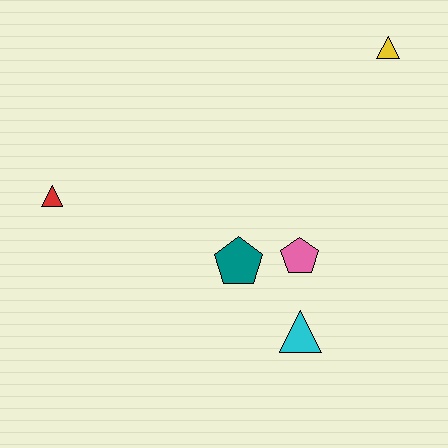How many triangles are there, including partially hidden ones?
There are 3 triangles.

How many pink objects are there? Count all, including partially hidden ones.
There is 1 pink object.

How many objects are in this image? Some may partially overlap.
There are 5 objects.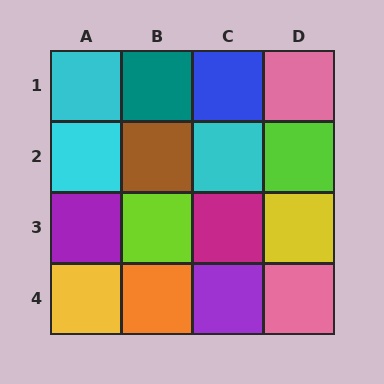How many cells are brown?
1 cell is brown.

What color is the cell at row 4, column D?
Pink.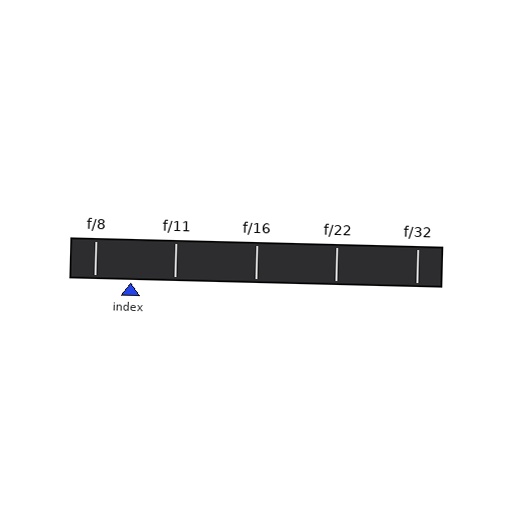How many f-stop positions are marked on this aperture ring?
There are 5 f-stop positions marked.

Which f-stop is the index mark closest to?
The index mark is closest to f/8.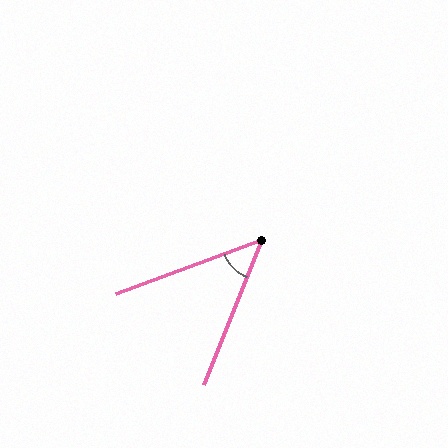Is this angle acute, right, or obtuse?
It is acute.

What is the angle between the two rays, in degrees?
Approximately 48 degrees.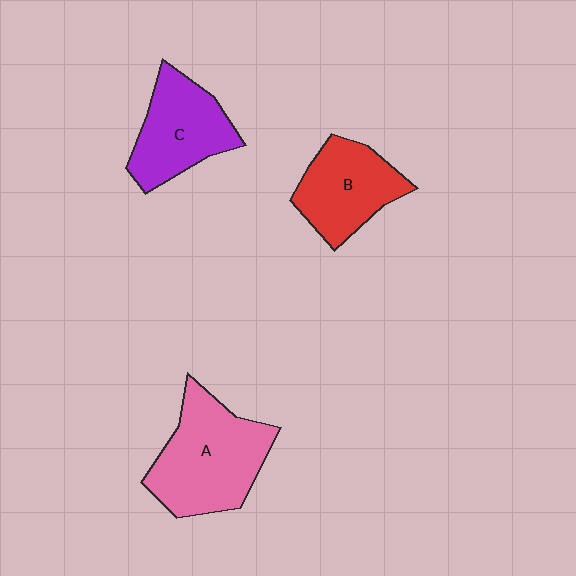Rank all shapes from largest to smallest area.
From largest to smallest: A (pink), C (purple), B (red).